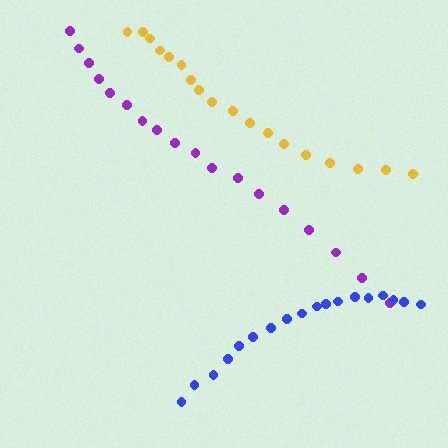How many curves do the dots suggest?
There are 3 distinct paths.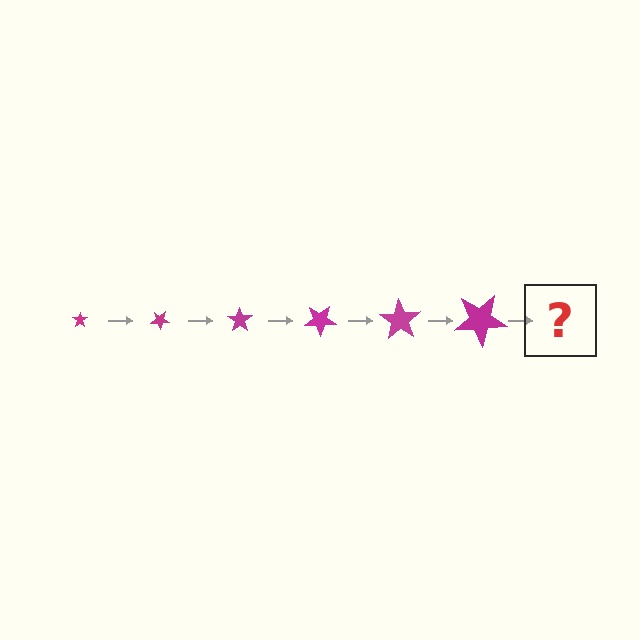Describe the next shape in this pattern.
It should be a star, larger than the previous one and rotated 210 degrees from the start.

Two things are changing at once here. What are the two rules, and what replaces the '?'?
The two rules are that the star grows larger each step and it rotates 35 degrees each step. The '?' should be a star, larger than the previous one and rotated 210 degrees from the start.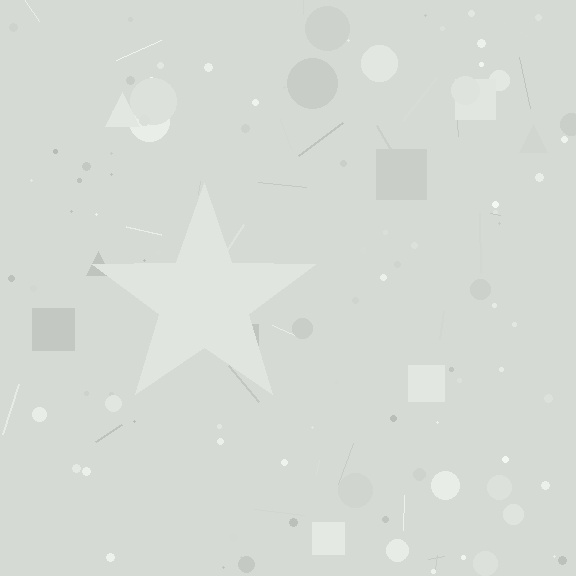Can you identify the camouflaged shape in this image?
The camouflaged shape is a star.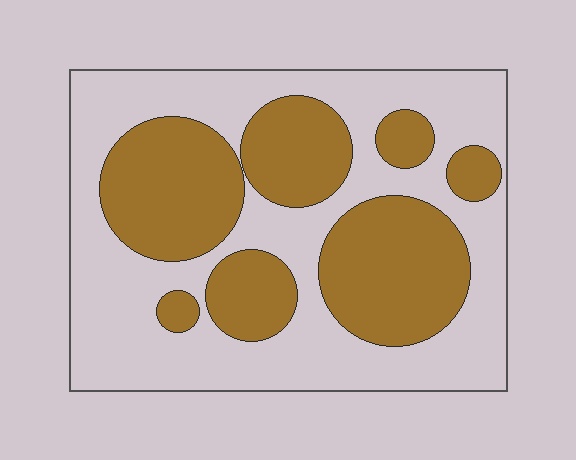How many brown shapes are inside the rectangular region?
7.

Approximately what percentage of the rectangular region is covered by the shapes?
Approximately 40%.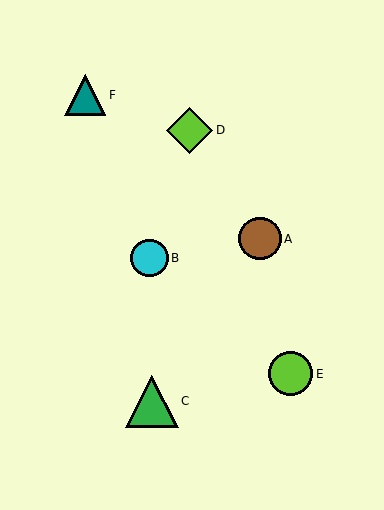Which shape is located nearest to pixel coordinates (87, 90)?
The teal triangle (labeled F) at (85, 95) is nearest to that location.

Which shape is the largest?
The green triangle (labeled C) is the largest.